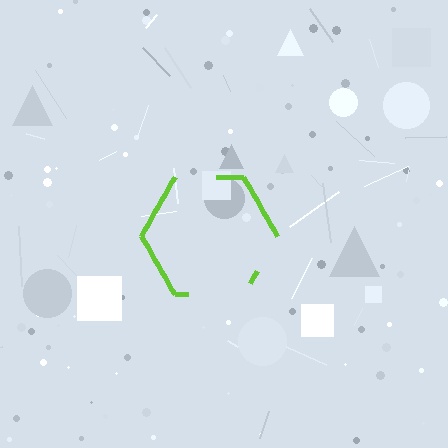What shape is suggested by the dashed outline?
The dashed outline suggests a hexagon.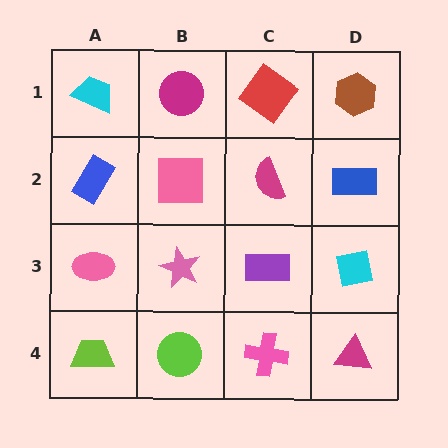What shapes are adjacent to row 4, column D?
A cyan square (row 3, column D), a pink cross (row 4, column C).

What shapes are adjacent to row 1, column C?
A magenta semicircle (row 2, column C), a magenta circle (row 1, column B), a brown hexagon (row 1, column D).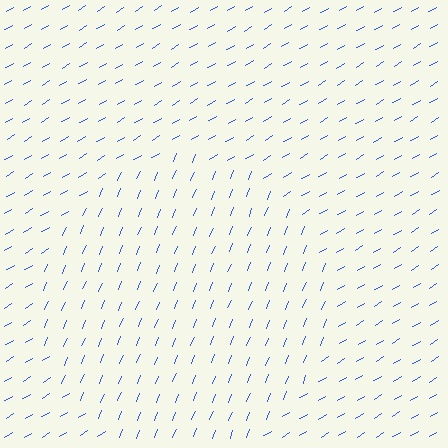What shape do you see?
I see a circle.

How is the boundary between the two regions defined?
The boundary is defined purely by a change in line orientation (approximately 37 degrees difference). All lines are the same color and thickness.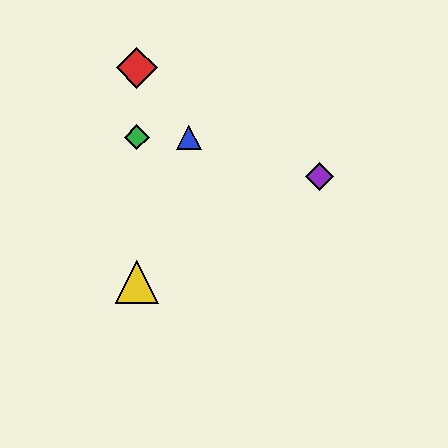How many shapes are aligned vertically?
3 shapes (the red diamond, the green diamond, the yellow triangle) are aligned vertically.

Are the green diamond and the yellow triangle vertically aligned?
Yes, both are at x≈137.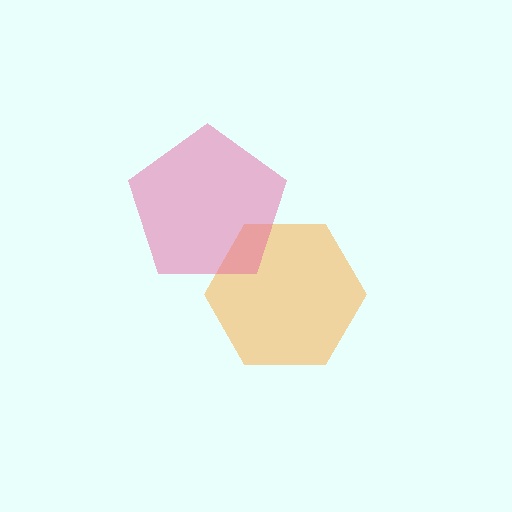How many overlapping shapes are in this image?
There are 2 overlapping shapes in the image.